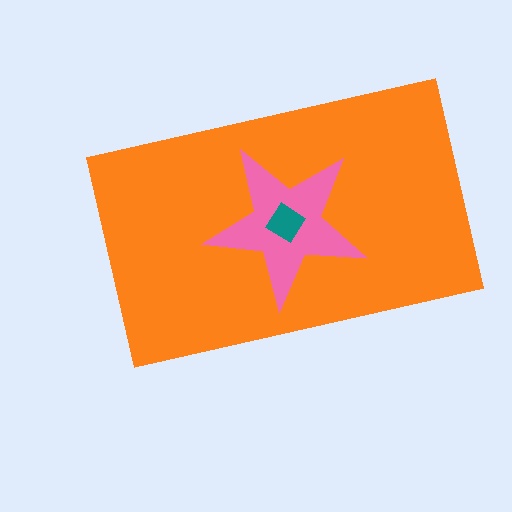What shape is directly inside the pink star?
The teal diamond.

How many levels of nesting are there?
3.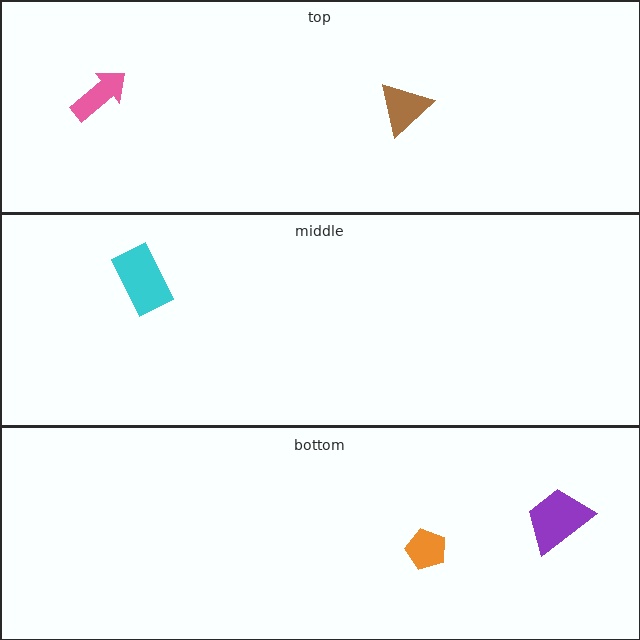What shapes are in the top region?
The brown triangle, the pink arrow.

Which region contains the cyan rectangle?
The middle region.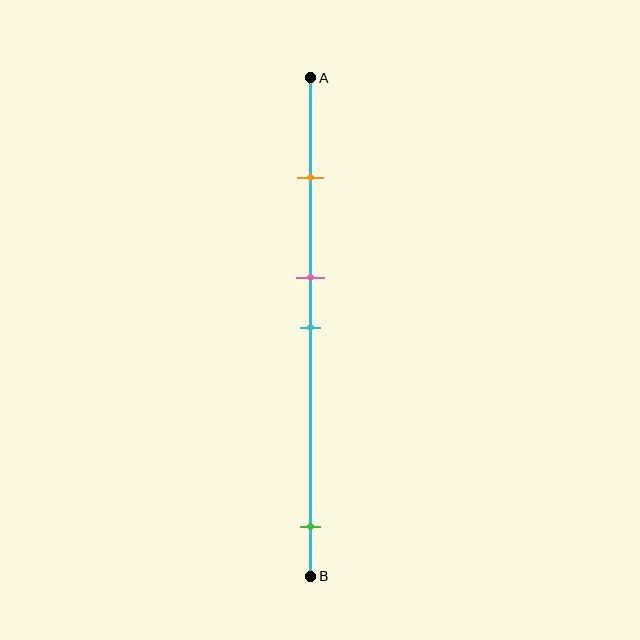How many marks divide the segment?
There are 4 marks dividing the segment.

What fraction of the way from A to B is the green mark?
The green mark is approximately 90% (0.9) of the way from A to B.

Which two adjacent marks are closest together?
The pink and cyan marks are the closest adjacent pair.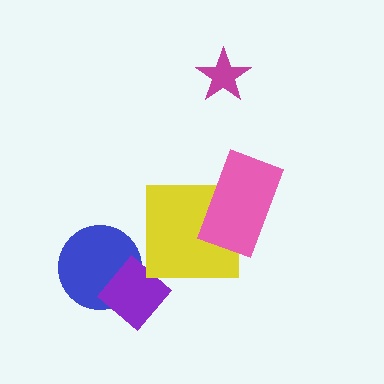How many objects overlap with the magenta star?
0 objects overlap with the magenta star.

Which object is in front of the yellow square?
The pink rectangle is in front of the yellow square.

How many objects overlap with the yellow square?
1 object overlaps with the yellow square.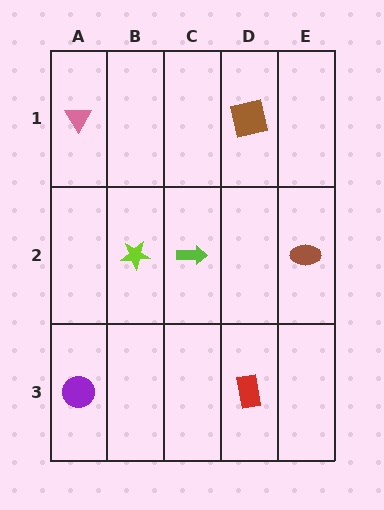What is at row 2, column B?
A lime star.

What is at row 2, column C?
A lime arrow.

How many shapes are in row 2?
3 shapes.